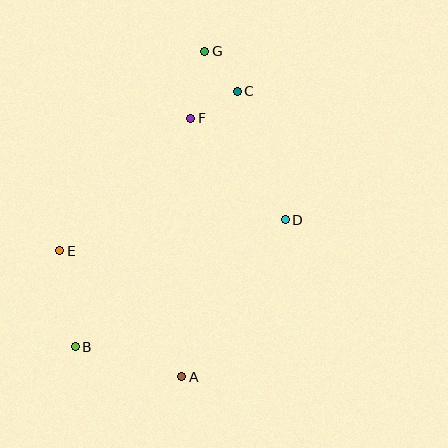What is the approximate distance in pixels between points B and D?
The distance between B and D is approximately 245 pixels.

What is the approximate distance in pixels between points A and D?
The distance between A and D is approximately 188 pixels.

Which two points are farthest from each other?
Points A and G are farthest from each other.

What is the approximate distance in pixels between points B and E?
The distance between B and E is approximately 97 pixels.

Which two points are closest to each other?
Points C and G are closest to each other.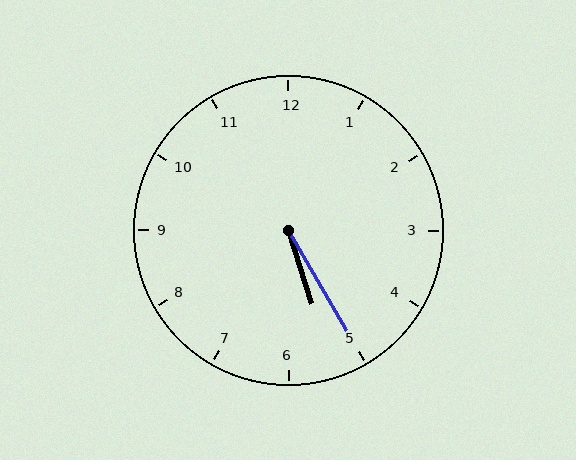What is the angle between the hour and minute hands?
Approximately 12 degrees.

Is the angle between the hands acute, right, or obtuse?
It is acute.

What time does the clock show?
5:25.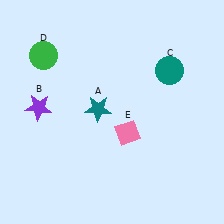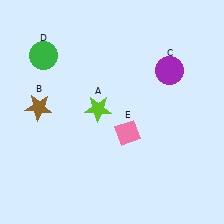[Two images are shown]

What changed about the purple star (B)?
In Image 1, B is purple. In Image 2, it changed to brown.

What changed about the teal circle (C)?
In Image 1, C is teal. In Image 2, it changed to purple.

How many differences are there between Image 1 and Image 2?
There are 3 differences between the two images.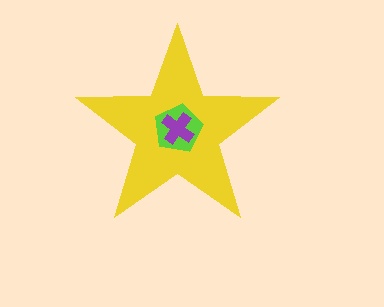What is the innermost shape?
The purple cross.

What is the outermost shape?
The yellow star.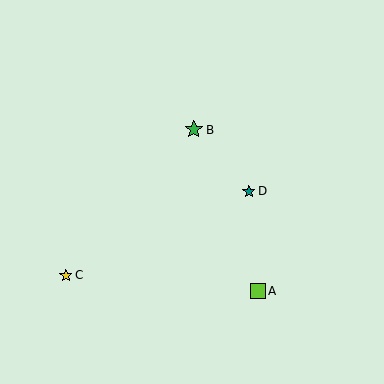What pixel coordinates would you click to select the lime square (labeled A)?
Click at (258, 291) to select the lime square A.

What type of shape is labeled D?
Shape D is a teal star.